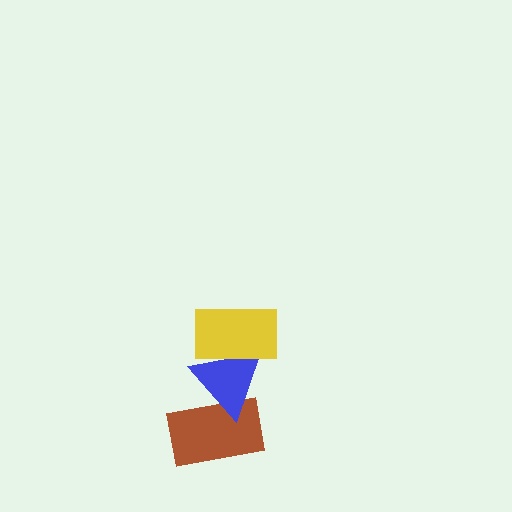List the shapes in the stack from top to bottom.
From top to bottom: the yellow rectangle, the blue triangle, the brown rectangle.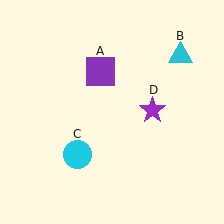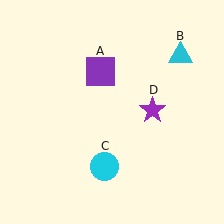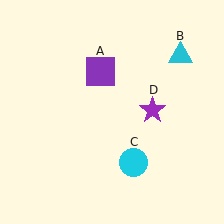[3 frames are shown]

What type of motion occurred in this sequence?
The cyan circle (object C) rotated counterclockwise around the center of the scene.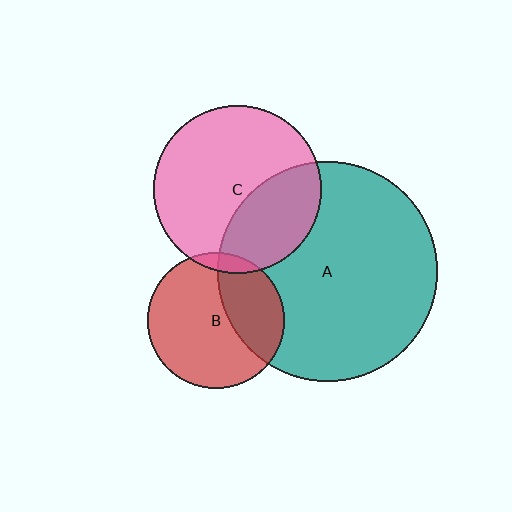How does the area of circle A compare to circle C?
Approximately 1.7 times.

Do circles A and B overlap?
Yes.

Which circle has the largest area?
Circle A (teal).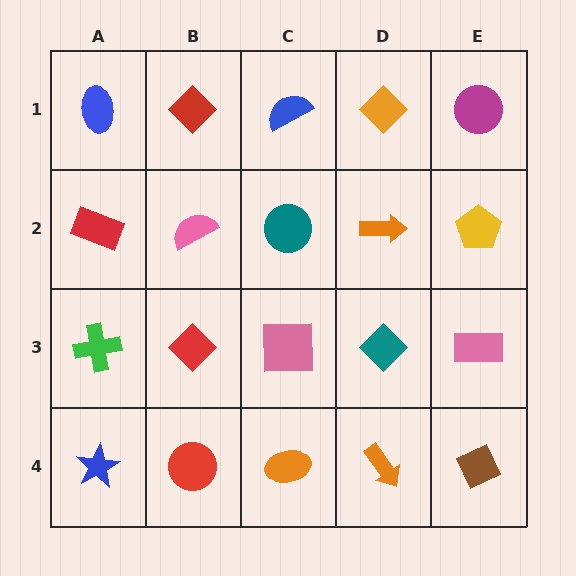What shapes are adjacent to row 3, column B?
A pink semicircle (row 2, column B), a red circle (row 4, column B), a green cross (row 3, column A), a pink square (row 3, column C).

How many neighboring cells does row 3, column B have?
4.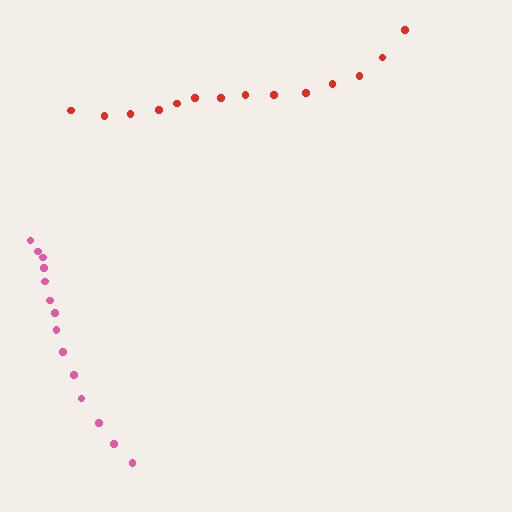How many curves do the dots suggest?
There are 2 distinct paths.